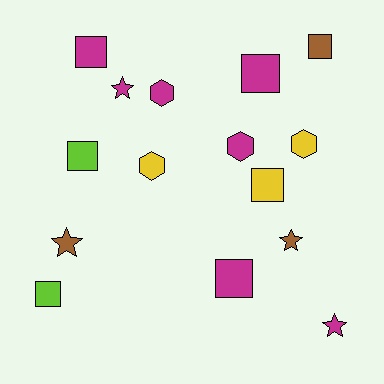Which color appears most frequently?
Magenta, with 7 objects.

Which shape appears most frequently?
Square, with 7 objects.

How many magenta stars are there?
There are 2 magenta stars.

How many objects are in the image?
There are 15 objects.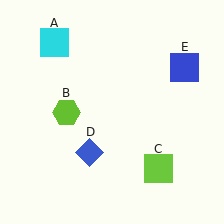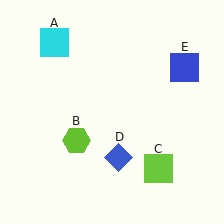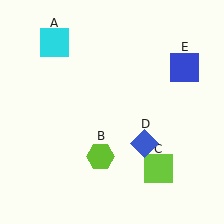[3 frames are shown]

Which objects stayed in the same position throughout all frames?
Cyan square (object A) and lime square (object C) and blue square (object E) remained stationary.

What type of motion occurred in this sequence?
The lime hexagon (object B), blue diamond (object D) rotated counterclockwise around the center of the scene.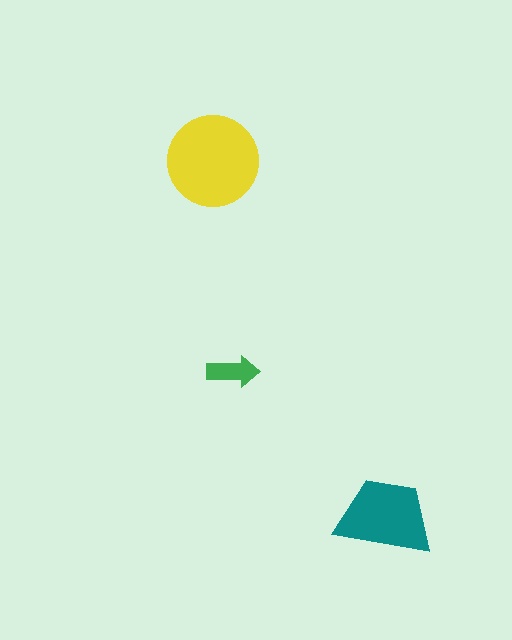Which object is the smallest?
The green arrow.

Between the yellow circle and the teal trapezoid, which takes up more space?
The yellow circle.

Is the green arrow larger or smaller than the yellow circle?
Smaller.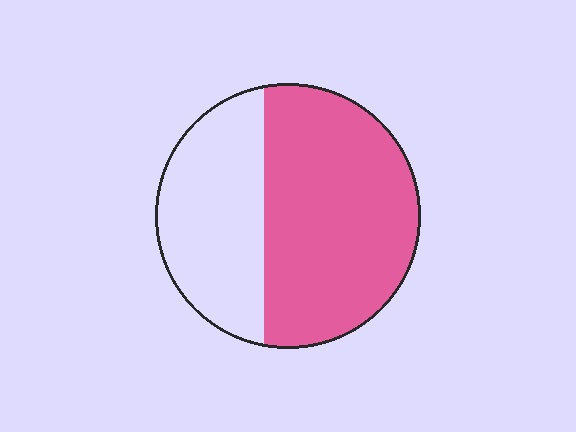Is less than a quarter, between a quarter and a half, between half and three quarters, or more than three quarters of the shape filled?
Between half and three quarters.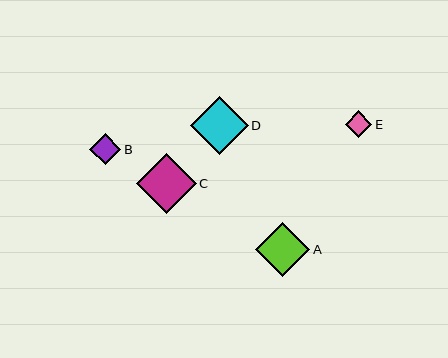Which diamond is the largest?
Diamond C is the largest with a size of approximately 60 pixels.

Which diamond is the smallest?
Diamond E is the smallest with a size of approximately 26 pixels.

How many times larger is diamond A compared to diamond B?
Diamond A is approximately 1.8 times the size of diamond B.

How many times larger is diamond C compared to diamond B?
Diamond C is approximately 1.9 times the size of diamond B.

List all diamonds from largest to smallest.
From largest to smallest: C, D, A, B, E.